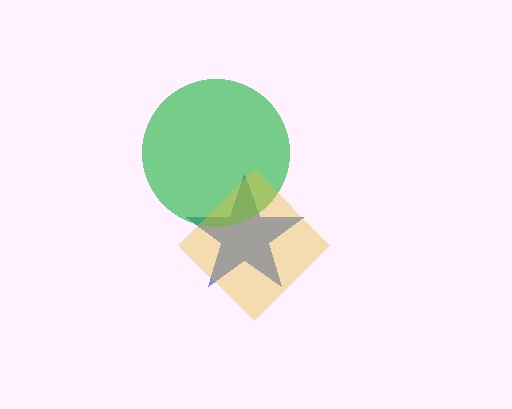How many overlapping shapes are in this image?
There are 3 overlapping shapes in the image.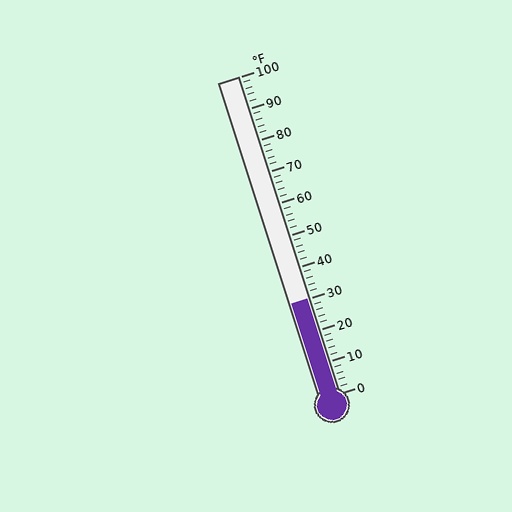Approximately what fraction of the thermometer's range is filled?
The thermometer is filled to approximately 30% of its range.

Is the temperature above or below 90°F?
The temperature is below 90°F.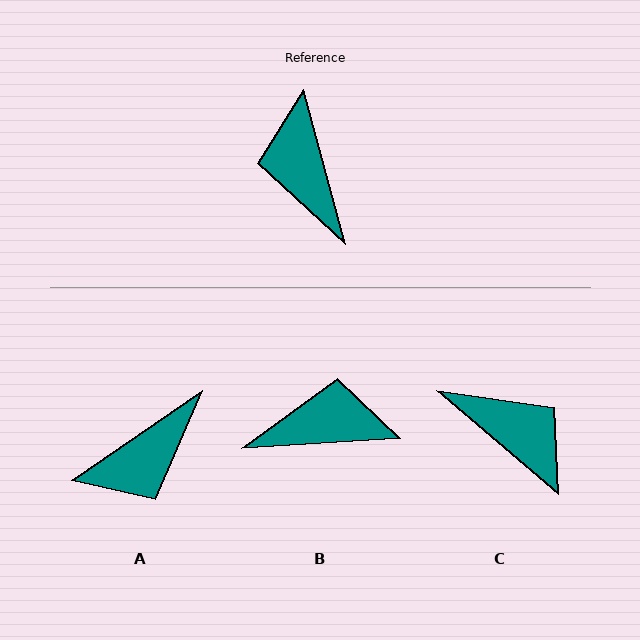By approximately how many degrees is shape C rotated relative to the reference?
Approximately 146 degrees clockwise.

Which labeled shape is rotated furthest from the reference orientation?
C, about 146 degrees away.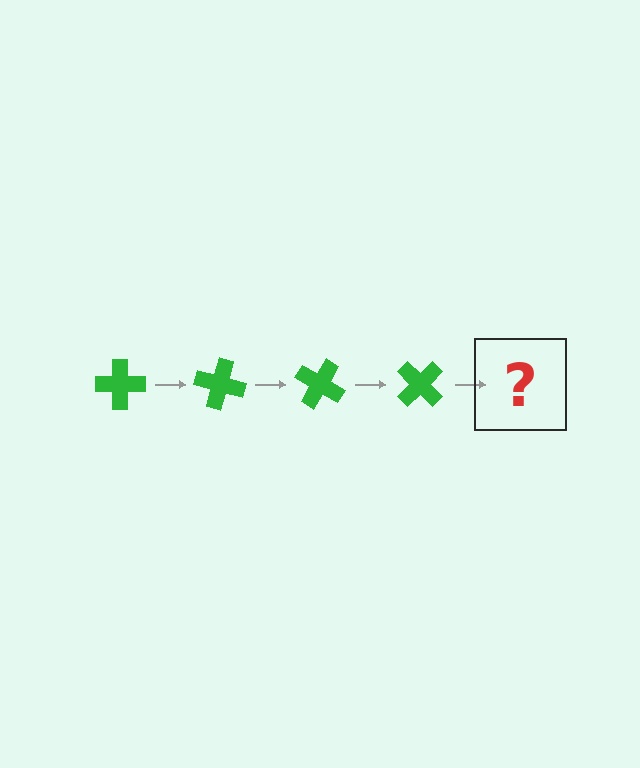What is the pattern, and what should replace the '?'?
The pattern is that the cross rotates 15 degrees each step. The '?' should be a green cross rotated 60 degrees.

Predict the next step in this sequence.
The next step is a green cross rotated 60 degrees.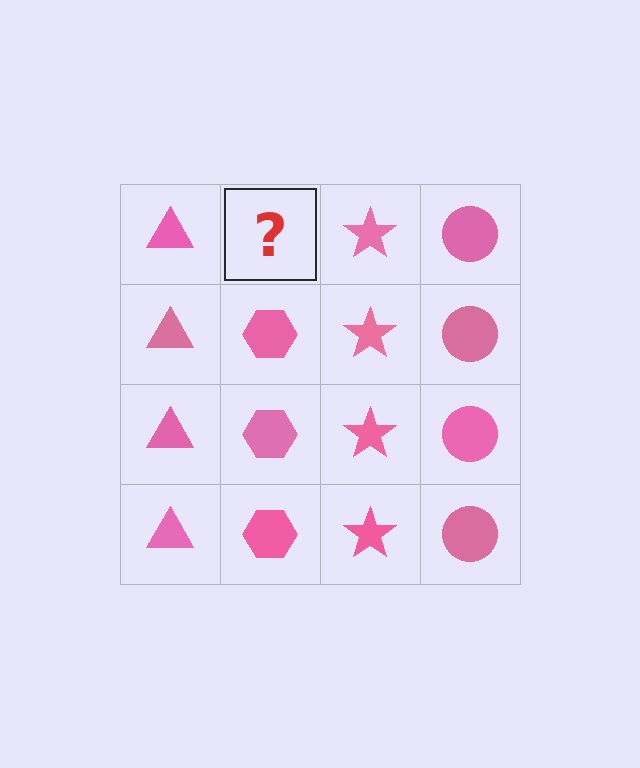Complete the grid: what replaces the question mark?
The question mark should be replaced with a pink hexagon.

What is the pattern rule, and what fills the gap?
The rule is that each column has a consistent shape. The gap should be filled with a pink hexagon.